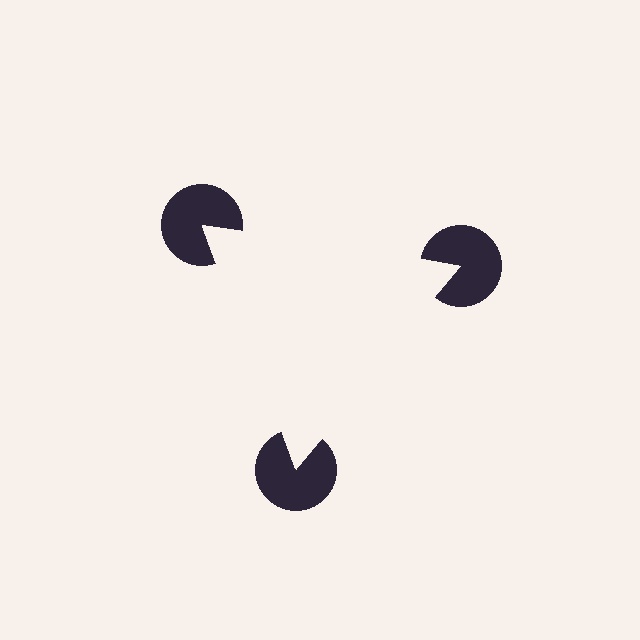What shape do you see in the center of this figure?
An illusory triangle — its edges are inferred from the aligned wedge cuts in the pac-man discs, not physically drawn.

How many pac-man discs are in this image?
There are 3 — one at each vertex of the illusory triangle.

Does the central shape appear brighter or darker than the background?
It typically appears slightly brighter than the background, even though no actual brightness change is drawn.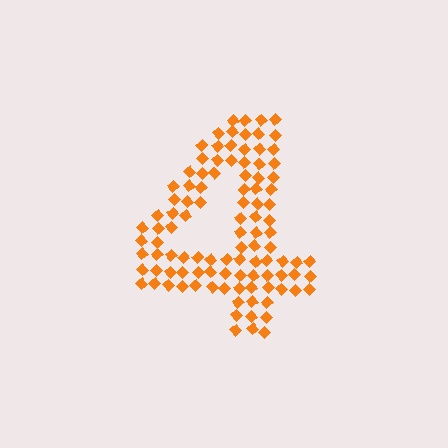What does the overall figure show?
The overall figure shows the digit 4.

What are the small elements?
The small elements are diamonds.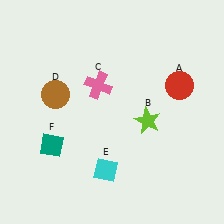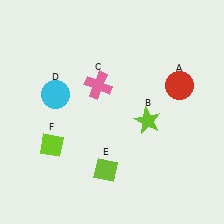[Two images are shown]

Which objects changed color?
D changed from brown to cyan. E changed from cyan to lime. F changed from teal to lime.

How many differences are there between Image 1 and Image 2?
There are 3 differences between the two images.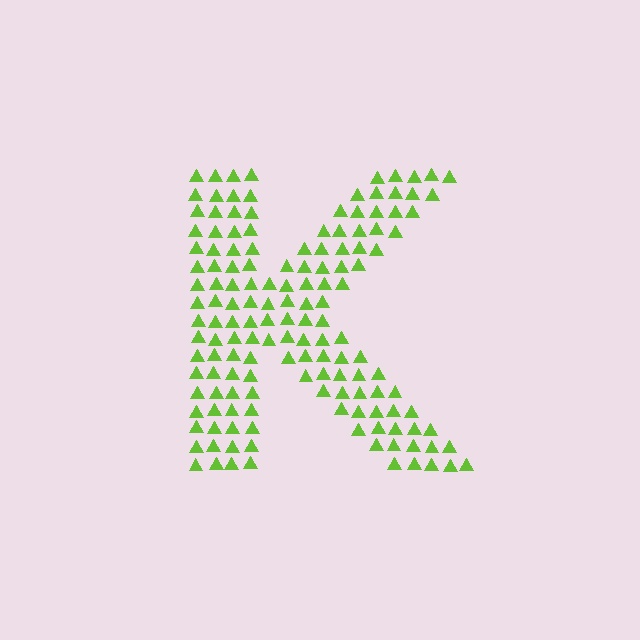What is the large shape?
The large shape is the letter K.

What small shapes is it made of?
It is made of small triangles.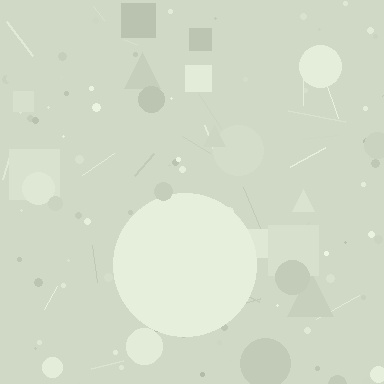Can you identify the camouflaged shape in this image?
The camouflaged shape is a circle.